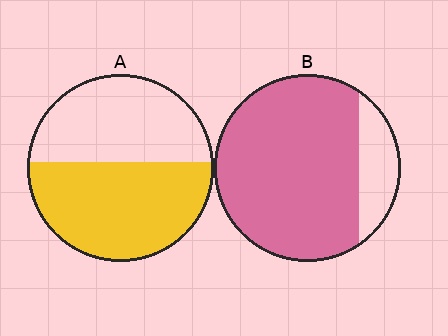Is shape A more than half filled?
Yes.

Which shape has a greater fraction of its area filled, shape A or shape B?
Shape B.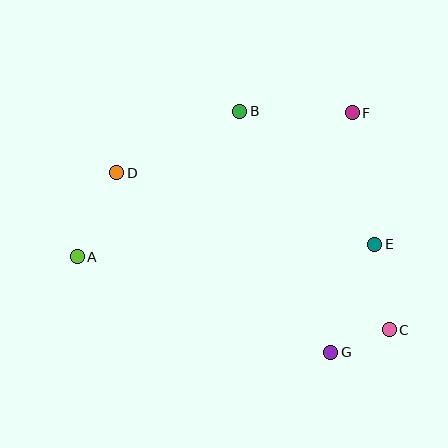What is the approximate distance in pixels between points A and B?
The distance between A and B is approximately 218 pixels.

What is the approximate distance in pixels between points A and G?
The distance between A and G is approximately 271 pixels.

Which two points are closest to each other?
Points C and G are closest to each other.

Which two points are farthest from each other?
Points A and C are farthest from each other.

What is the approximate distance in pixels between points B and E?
The distance between B and E is approximately 189 pixels.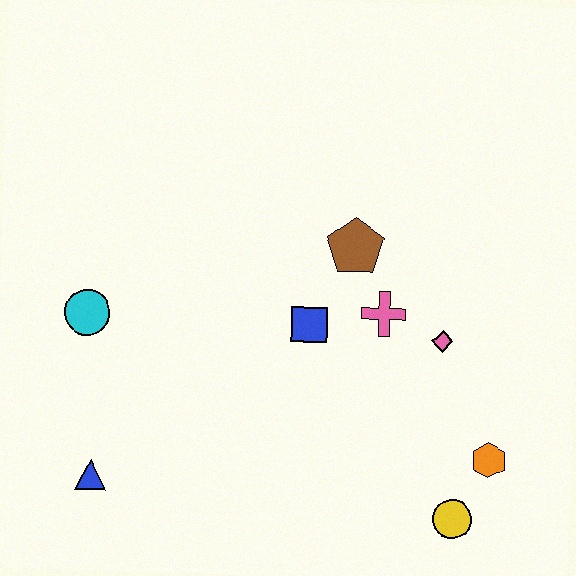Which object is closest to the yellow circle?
The orange hexagon is closest to the yellow circle.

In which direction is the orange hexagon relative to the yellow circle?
The orange hexagon is above the yellow circle.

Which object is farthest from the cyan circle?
The orange hexagon is farthest from the cyan circle.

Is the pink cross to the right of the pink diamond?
No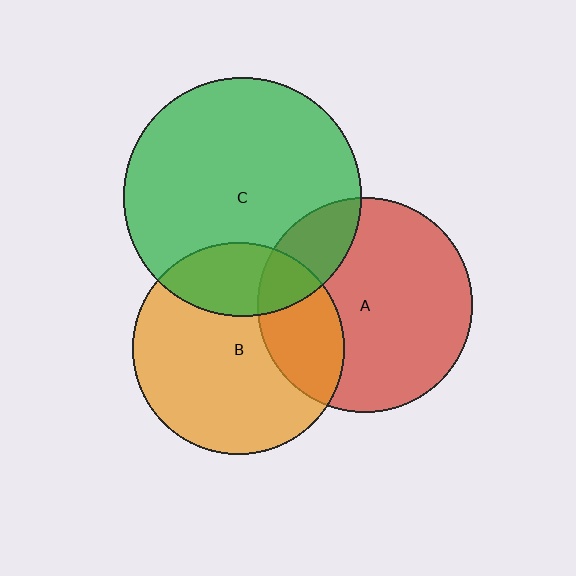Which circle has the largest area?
Circle C (green).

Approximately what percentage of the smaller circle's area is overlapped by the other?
Approximately 25%.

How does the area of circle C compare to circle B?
Approximately 1.3 times.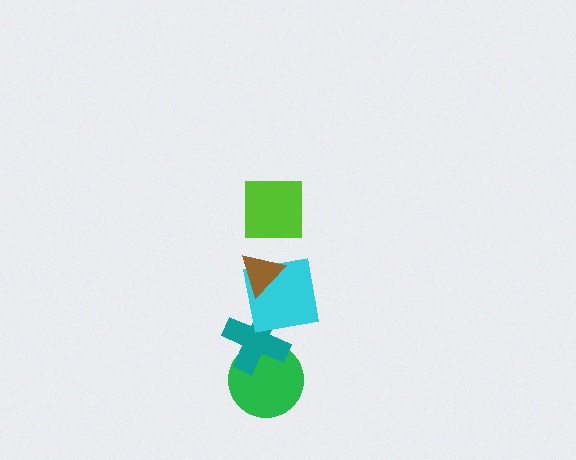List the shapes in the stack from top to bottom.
From top to bottom: the lime square, the brown triangle, the cyan square, the teal cross, the green circle.